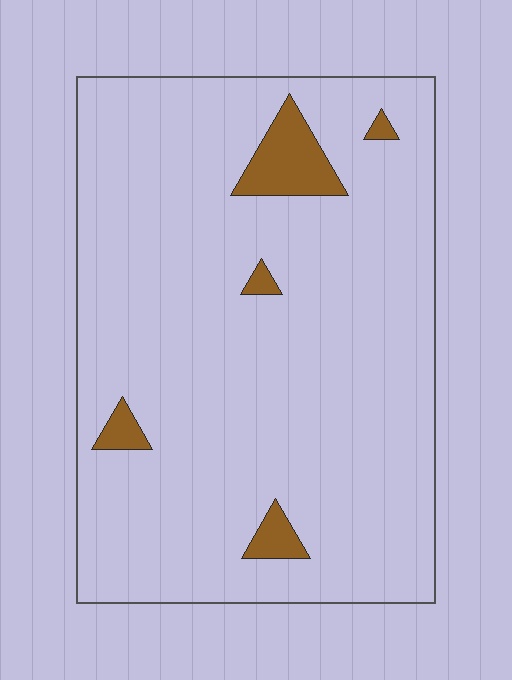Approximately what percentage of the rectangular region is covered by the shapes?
Approximately 5%.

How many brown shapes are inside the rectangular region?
5.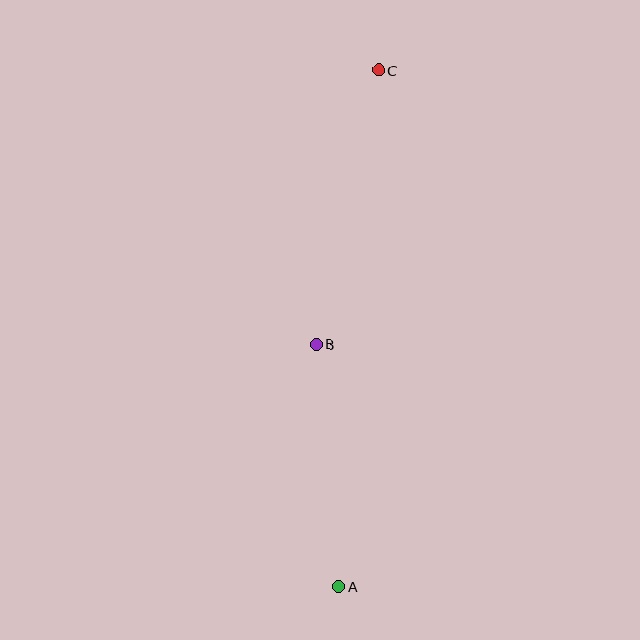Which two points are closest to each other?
Points A and B are closest to each other.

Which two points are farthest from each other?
Points A and C are farthest from each other.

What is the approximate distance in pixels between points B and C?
The distance between B and C is approximately 281 pixels.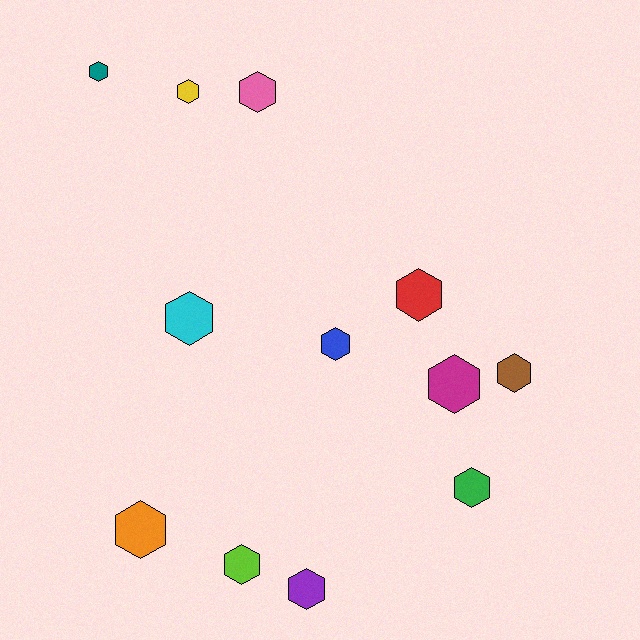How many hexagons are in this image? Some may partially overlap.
There are 12 hexagons.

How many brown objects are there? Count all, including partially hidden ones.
There is 1 brown object.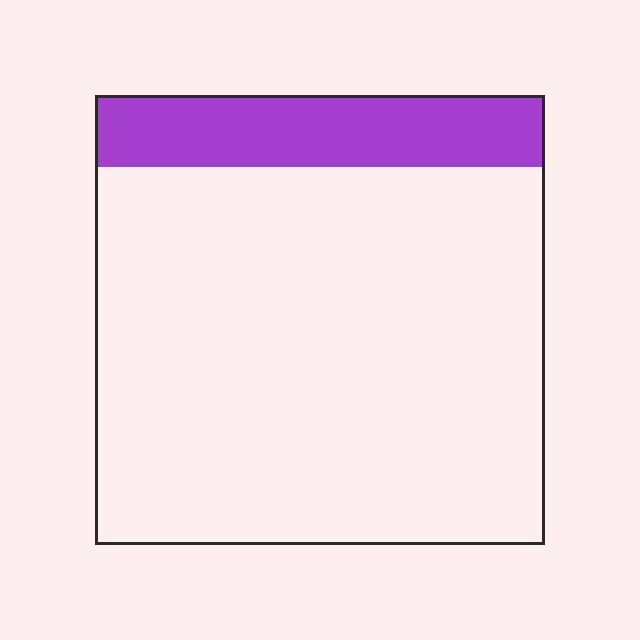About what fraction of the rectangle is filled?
About one sixth (1/6).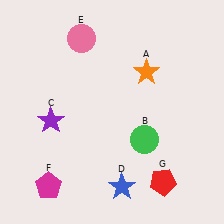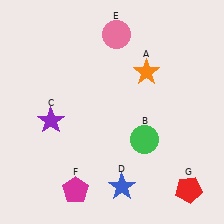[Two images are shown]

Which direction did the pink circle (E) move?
The pink circle (E) moved right.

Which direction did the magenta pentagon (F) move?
The magenta pentagon (F) moved right.